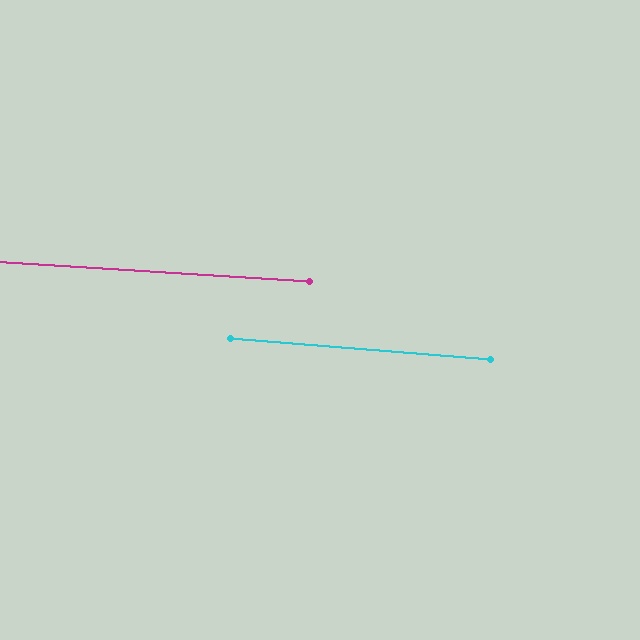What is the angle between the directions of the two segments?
Approximately 1 degree.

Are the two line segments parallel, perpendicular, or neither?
Parallel — their directions differ by only 0.9°.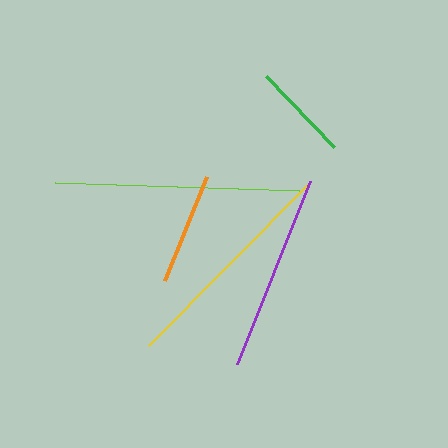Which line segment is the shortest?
The green line is the shortest at approximately 99 pixels.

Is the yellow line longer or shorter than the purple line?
The yellow line is longer than the purple line.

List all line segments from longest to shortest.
From longest to shortest: lime, yellow, purple, orange, green.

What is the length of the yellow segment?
The yellow segment is approximately 229 pixels long.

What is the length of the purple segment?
The purple segment is approximately 197 pixels long.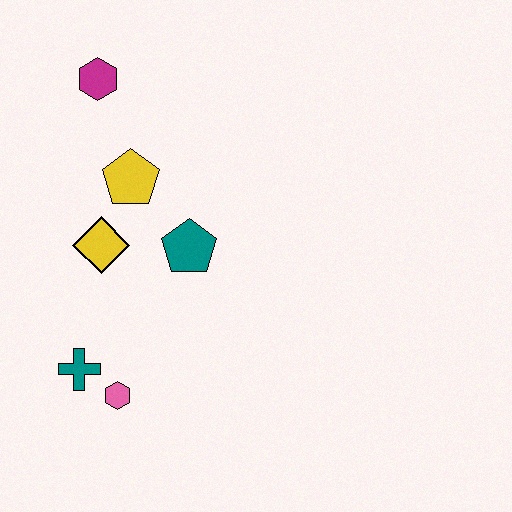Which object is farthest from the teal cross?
The magenta hexagon is farthest from the teal cross.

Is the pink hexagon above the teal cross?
No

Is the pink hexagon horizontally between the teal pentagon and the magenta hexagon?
Yes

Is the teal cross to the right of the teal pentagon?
No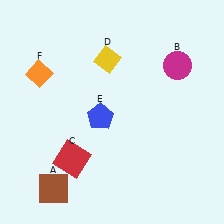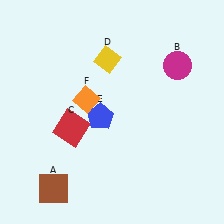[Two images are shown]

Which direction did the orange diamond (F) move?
The orange diamond (F) moved right.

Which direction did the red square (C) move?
The red square (C) moved up.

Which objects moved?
The objects that moved are: the red square (C), the orange diamond (F).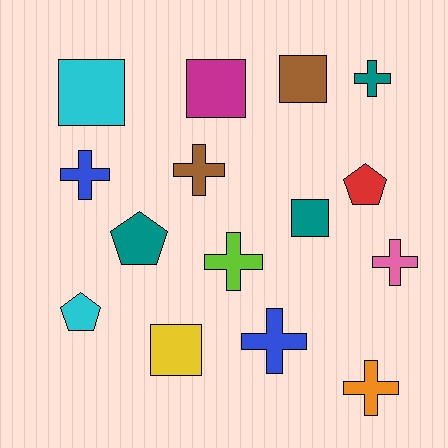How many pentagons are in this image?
There are 3 pentagons.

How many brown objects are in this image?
There are 2 brown objects.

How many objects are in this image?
There are 15 objects.